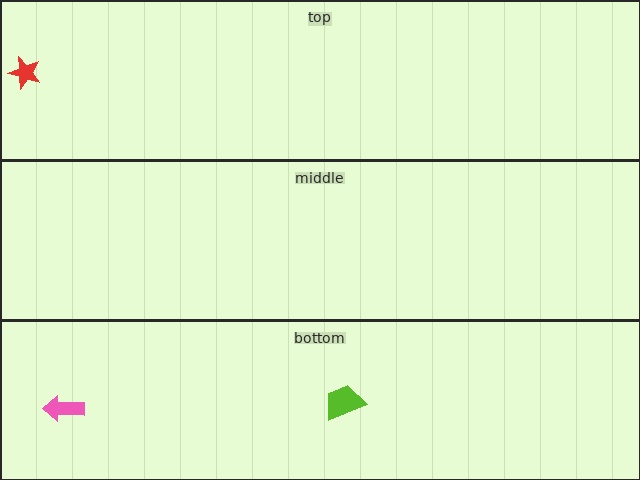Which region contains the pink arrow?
The bottom region.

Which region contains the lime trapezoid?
The bottom region.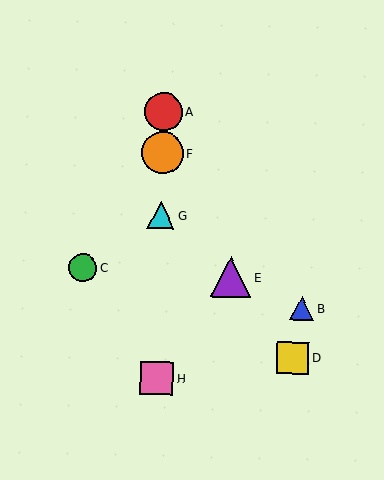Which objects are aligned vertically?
Objects A, F, G, H are aligned vertically.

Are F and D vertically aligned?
No, F is at x≈162 and D is at x≈293.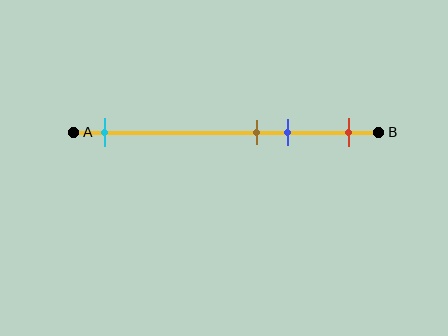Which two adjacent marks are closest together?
The brown and blue marks are the closest adjacent pair.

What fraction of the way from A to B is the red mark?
The red mark is approximately 90% (0.9) of the way from A to B.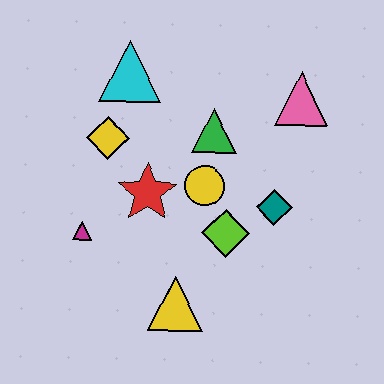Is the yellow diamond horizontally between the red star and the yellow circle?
No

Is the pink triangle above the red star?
Yes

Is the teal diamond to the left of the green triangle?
No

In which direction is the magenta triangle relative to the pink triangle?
The magenta triangle is to the left of the pink triangle.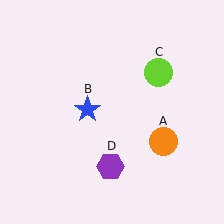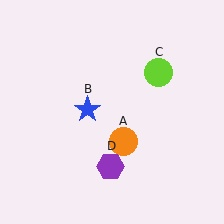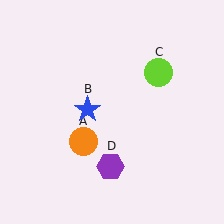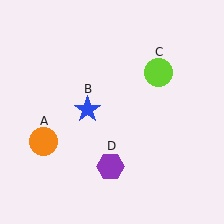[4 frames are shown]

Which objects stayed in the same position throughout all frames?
Blue star (object B) and lime circle (object C) and purple hexagon (object D) remained stationary.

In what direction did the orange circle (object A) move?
The orange circle (object A) moved left.